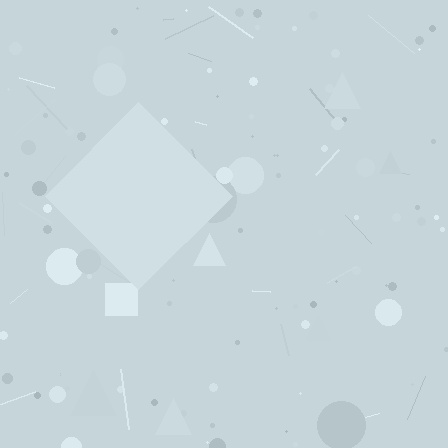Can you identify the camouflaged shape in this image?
The camouflaged shape is a diamond.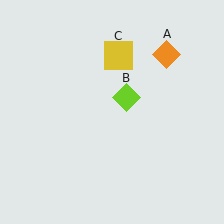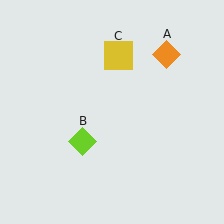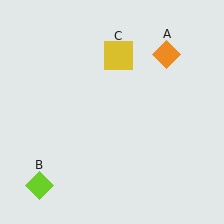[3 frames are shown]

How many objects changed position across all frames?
1 object changed position: lime diamond (object B).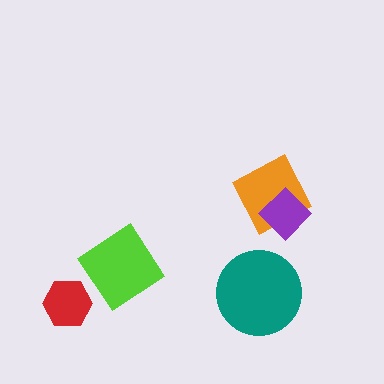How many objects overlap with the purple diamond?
1 object overlaps with the purple diamond.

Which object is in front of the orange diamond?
The purple diamond is in front of the orange diamond.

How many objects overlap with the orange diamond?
1 object overlaps with the orange diamond.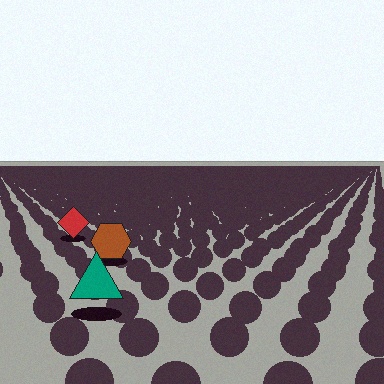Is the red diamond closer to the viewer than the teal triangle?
No. The teal triangle is closer — you can tell from the texture gradient: the ground texture is coarser near it.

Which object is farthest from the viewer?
The red diamond is farthest from the viewer. It appears smaller and the ground texture around it is denser.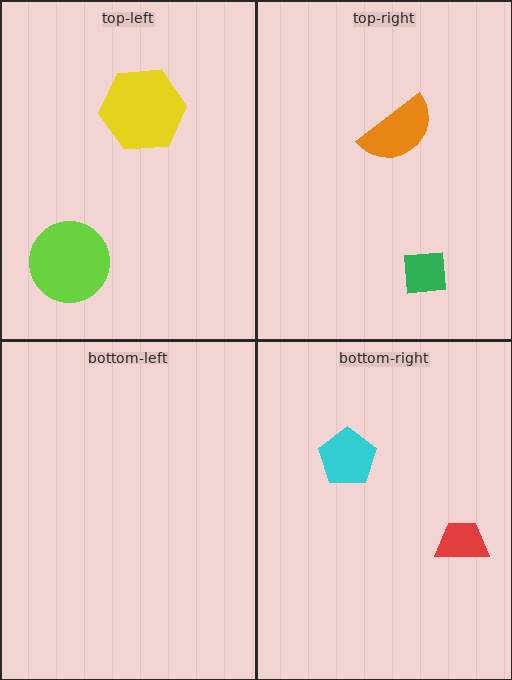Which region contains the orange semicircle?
The top-right region.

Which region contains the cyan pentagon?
The bottom-right region.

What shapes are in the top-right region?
The green square, the orange semicircle.